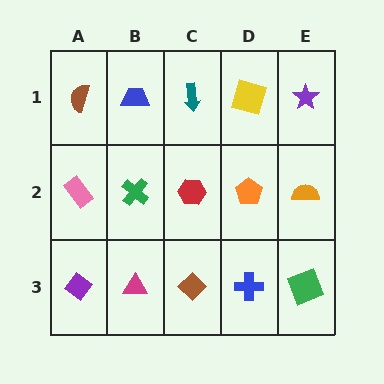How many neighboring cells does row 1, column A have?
2.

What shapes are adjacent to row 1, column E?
An orange semicircle (row 2, column E), a yellow square (row 1, column D).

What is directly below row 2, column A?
A purple diamond.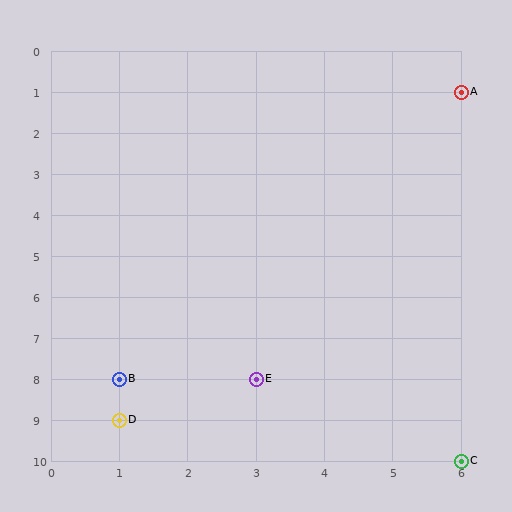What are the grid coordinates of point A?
Point A is at grid coordinates (6, 1).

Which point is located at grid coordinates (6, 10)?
Point C is at (6, 10).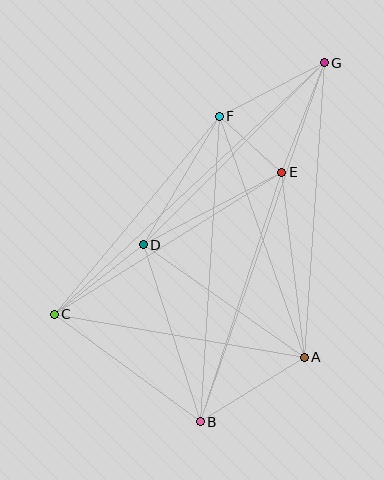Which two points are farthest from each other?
Points B and G are farthest from each other.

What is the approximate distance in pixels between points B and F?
The distance between B and F is approximately 306 pixels.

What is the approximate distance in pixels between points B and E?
The distance between B and E is approximately 262 pixels.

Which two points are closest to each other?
Points E and F are closest to each other.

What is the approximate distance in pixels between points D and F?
The distance between D and F is approximately 149 pixels.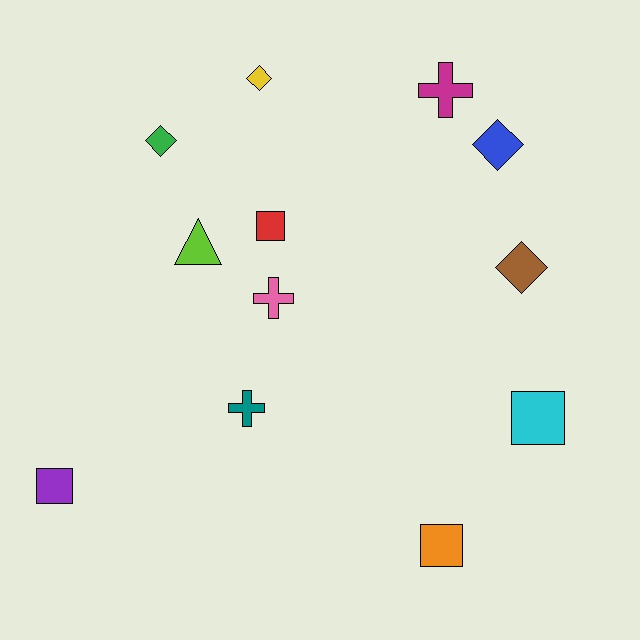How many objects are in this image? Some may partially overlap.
There are 12 objects.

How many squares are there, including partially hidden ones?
There are 4 squares.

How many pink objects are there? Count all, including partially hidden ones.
There is 1 pink object.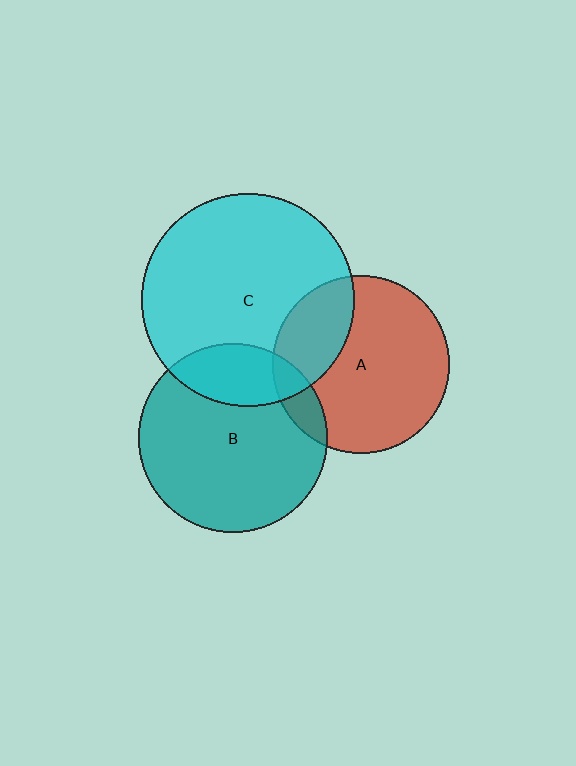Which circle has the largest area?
Circle C (cyan).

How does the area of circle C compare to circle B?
Approximately 1.3 times.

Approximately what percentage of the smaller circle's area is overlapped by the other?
Approximately 20%.